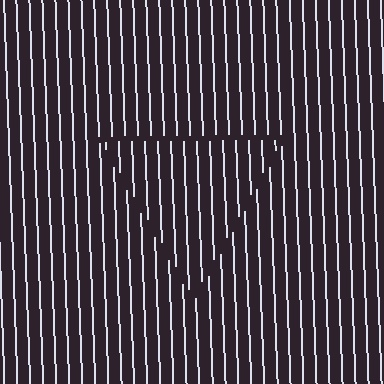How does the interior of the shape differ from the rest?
The interior of the shape contains the same grating, shifted by half a period — the contour is defined by the phase discontinuity where line-ends from the inner and outer gratings abut.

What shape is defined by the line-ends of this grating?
An illusory triangle. The interior of the shape contains the same grating, shifted by half a period — the contour is defined by the phase discontinuity where line-ends from the inner and outer gratings abut.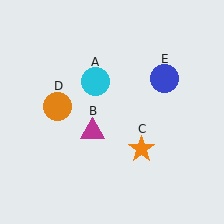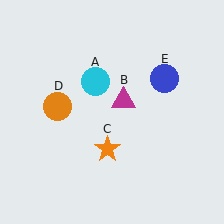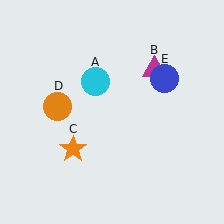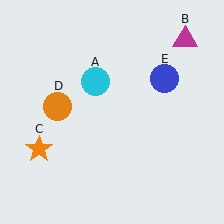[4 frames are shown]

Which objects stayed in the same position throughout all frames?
Cyan circle (object A) and orange circle (object D) and blue circle (object E) remained stationary.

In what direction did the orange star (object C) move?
The orange star (object C) moved left.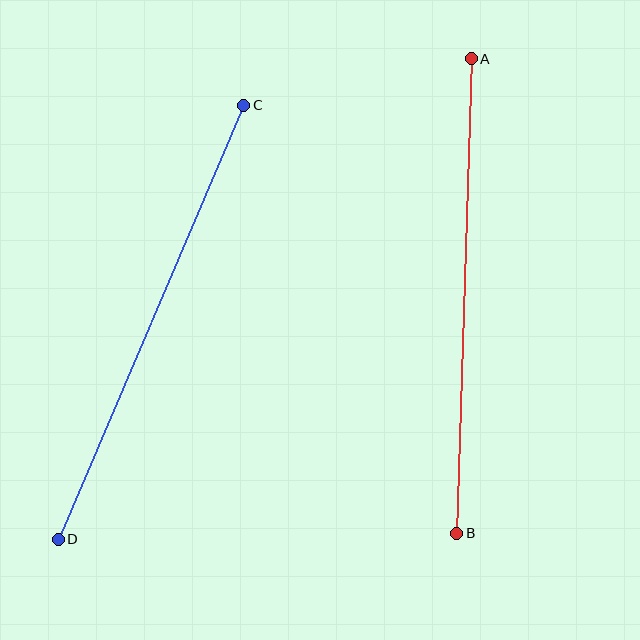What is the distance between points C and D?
The distance is approximately 472 pixels.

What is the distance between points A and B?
The distance is approximately 475 pixels.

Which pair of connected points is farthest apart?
Points A and B are farthest apart.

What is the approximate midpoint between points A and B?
The midpoint is at approximately (464, 296) pixels.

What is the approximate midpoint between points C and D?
The midpoint is at approximately (151, 322) pixels.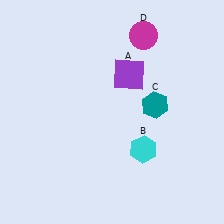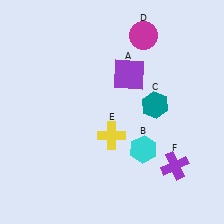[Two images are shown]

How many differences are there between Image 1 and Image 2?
There are 2 differences between the two images.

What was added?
A yellow cross (E), a purple cross (F) were added in Image 2.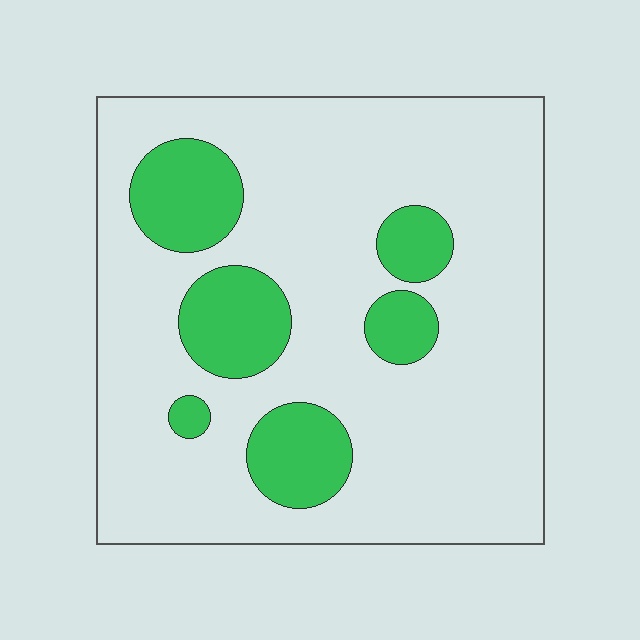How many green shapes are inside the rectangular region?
6.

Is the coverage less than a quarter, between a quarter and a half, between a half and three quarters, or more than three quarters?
Less than a quarter.